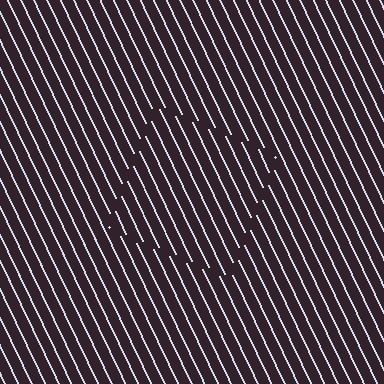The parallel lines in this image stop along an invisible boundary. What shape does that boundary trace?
An illusory square. The interior of the shape contains the same grating, shifted by half a period — the contour is defined by the phase discontinuity where line-ends from the inner and outer gratings abut.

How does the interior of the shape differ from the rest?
The interior of the shape contains the same grating, shifted by half a period — the contour is defined by the phase discontinuity where line-ends from the inner and outer gratings abut.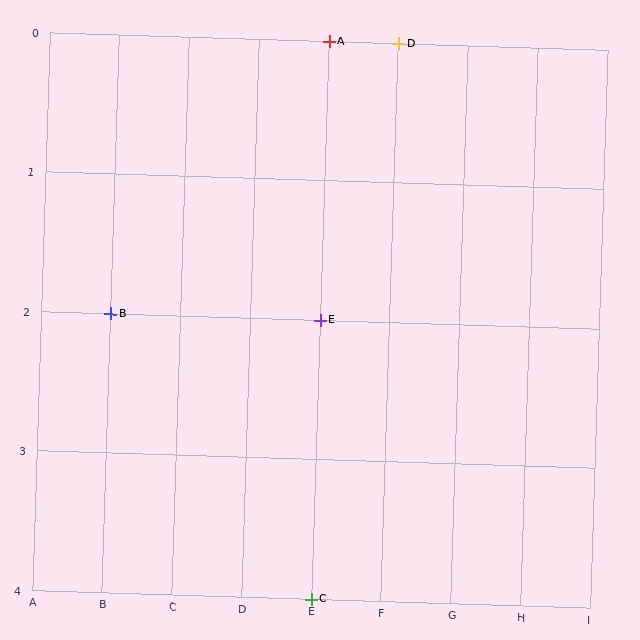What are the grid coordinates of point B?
Point B is at grid coordinates (B, 2).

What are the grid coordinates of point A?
Point A is at grid coordinates (E, 0).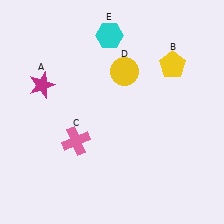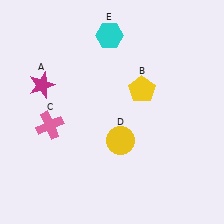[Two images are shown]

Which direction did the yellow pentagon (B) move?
The yellow pentagon (B) moved left.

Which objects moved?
The objects that moved are: the yellow pentagon (B), the pink cross (C), the yellow circle (D).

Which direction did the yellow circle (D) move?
The yellow circle (D) moved down.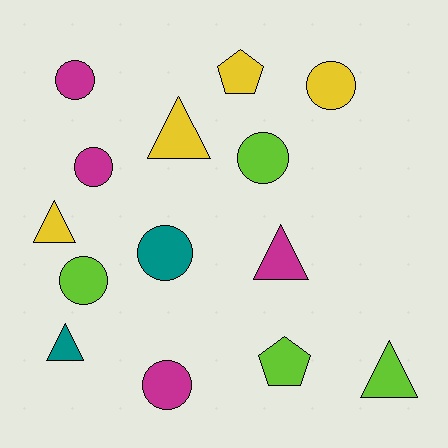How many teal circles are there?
There is 1 teal circle.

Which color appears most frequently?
Magenta, with 4 objects.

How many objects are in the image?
There are 14 objects.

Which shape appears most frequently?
Circle, with 7 objects.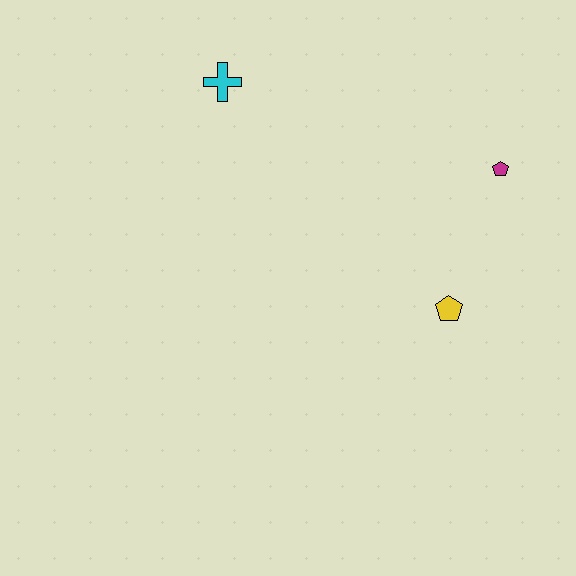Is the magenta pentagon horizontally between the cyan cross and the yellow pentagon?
No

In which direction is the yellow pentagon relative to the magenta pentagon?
The yellow pentagon is below the magenta pentagon.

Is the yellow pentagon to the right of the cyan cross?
Yes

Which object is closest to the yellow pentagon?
The magenta pentagon is closest to the yellow pentagon.